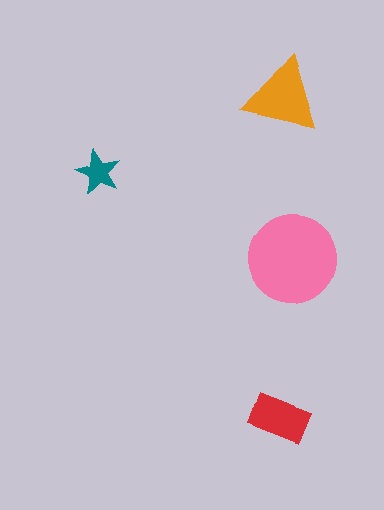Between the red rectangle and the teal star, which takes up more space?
The red rectangle.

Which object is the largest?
The pink circle.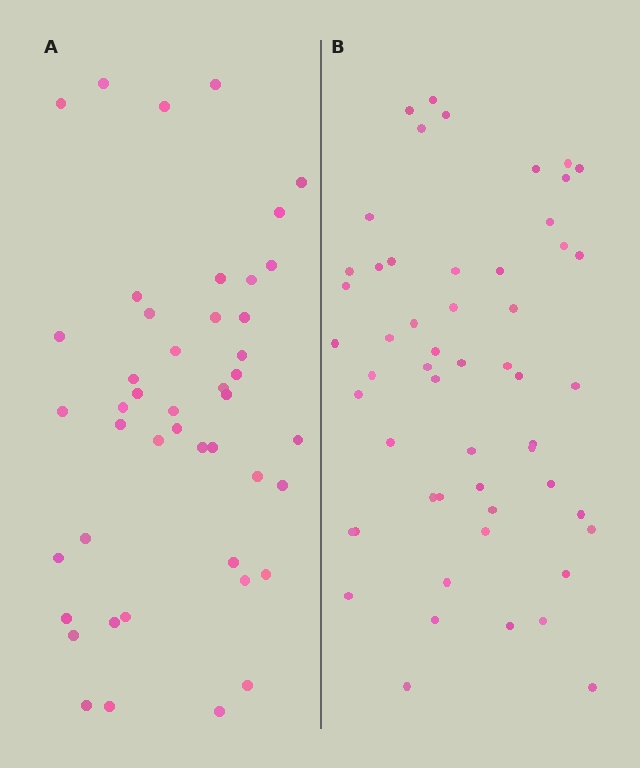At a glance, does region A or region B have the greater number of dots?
Region B (the right region) has more dots.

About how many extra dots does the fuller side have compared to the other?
Region B has roughly 8 or so more dots than region A.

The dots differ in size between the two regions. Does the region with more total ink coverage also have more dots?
No. Region A has more total ink coverage because its dots are larger, but region B actually contains more individual dots. Total area can be misleading — the number of items is what matters here.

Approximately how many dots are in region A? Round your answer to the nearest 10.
About 40 dots. (The exact count is 45, which rounds to 40.)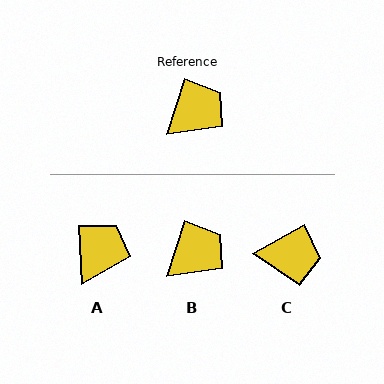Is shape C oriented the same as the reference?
No, it is off by about 42 degrees.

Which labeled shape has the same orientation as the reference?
B.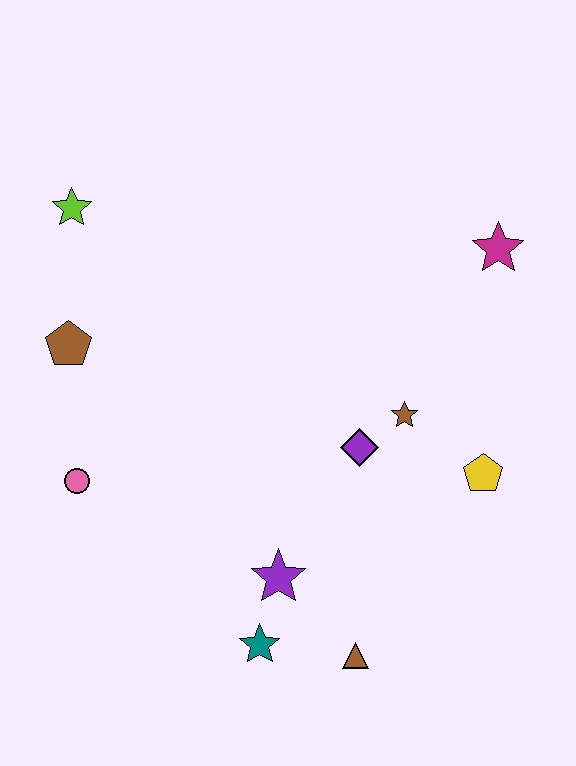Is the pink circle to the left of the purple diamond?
Yes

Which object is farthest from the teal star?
The lime star is farthest from the teal star.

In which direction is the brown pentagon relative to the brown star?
The brown pentagon is to the left of the brown star.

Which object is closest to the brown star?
The purple diamond is closest to the brown star.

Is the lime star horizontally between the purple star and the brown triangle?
No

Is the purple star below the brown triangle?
No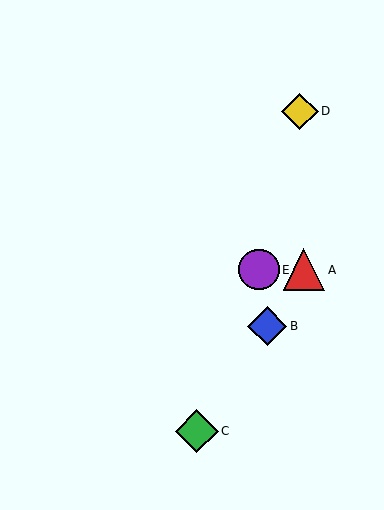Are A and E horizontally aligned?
Yes, both are at y≈270.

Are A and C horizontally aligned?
No, A is at y≈270 and C is at y≈431.